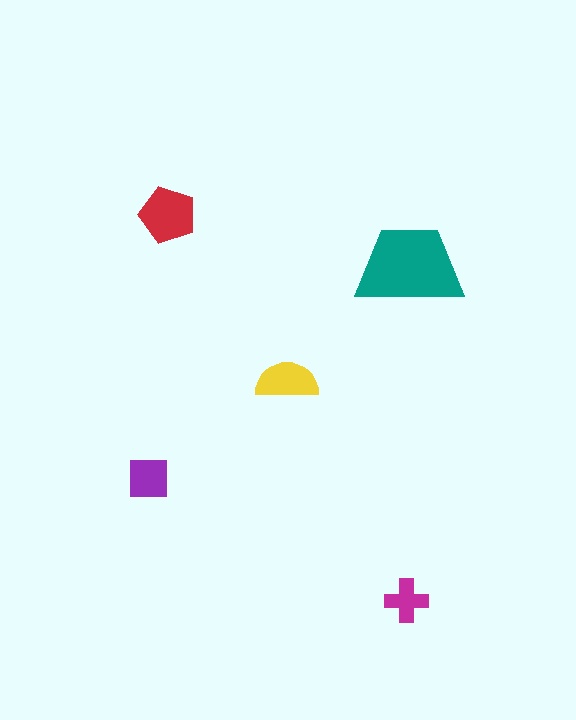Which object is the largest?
The teal trapezoid.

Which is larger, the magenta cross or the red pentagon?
The red pentagon.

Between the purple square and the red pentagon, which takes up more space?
The red pentagon.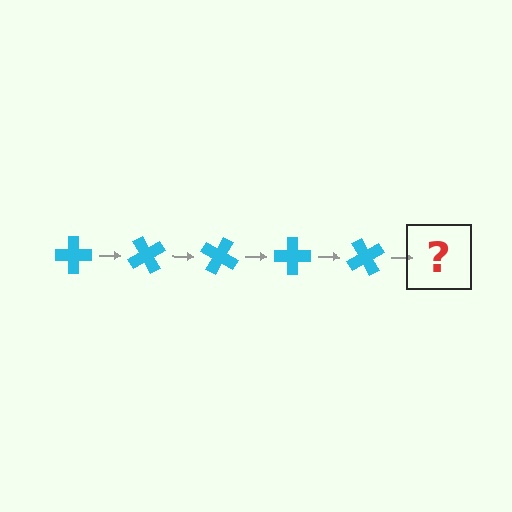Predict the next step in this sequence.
The next step is a cyan cross rotated 300 degrees.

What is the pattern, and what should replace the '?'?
The pattern is that the cross rotates 60 degrees each step. The '?' should be a cyan cross rotated 300 degrees.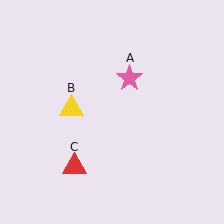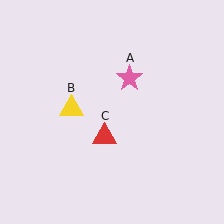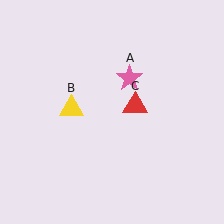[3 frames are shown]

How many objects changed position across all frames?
1 object changed position: red triangle (object C).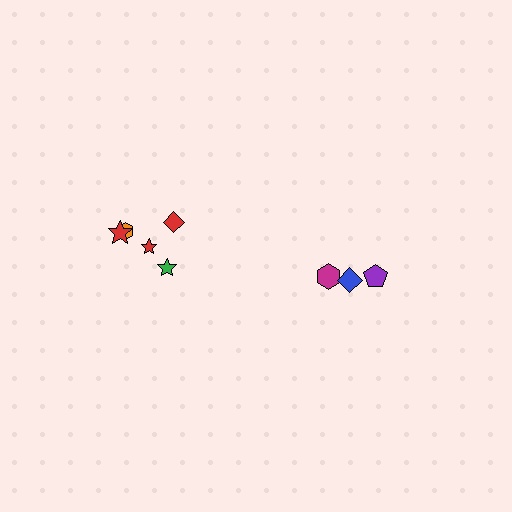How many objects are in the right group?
There are 3 objects.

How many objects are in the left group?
There are 5 objects.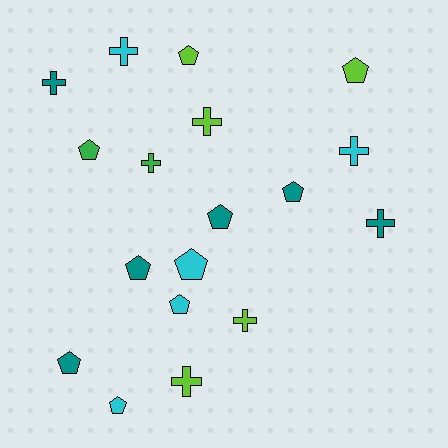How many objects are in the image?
There are 18 objects.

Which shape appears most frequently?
Pentagon, with 10 objects.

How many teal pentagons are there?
There are 4 teal pentagons.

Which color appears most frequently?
Teal, with 6 objects.